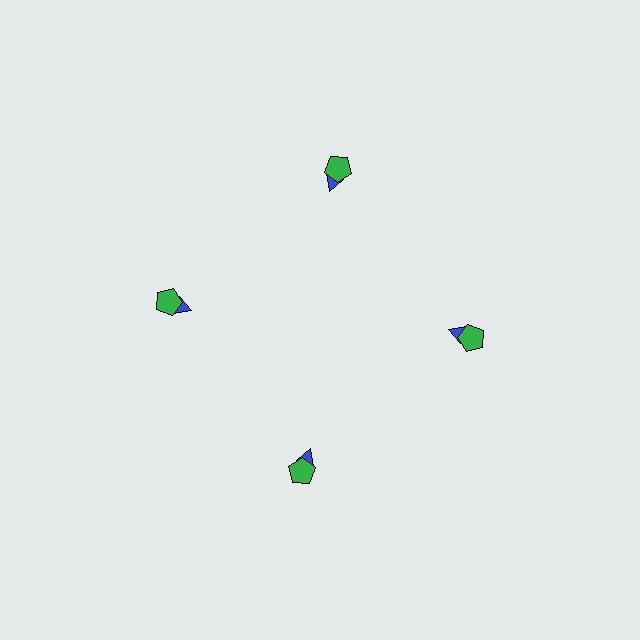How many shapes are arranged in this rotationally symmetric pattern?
There are 8 shapes, arranged in 4 groups of 2.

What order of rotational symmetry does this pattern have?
This pattern has 4-fold rotational symmetry.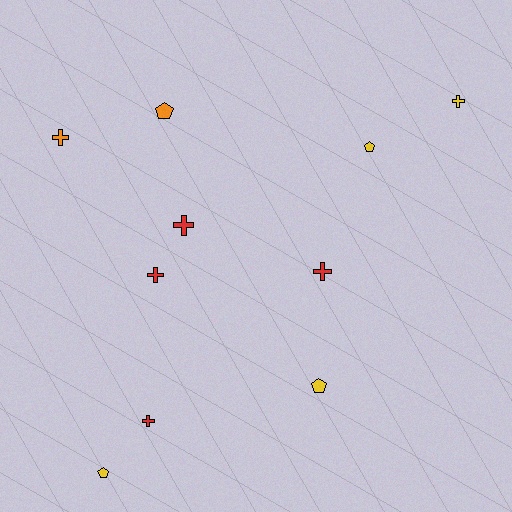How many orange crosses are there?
There is 1 orange cross.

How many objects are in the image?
There are 10 objects.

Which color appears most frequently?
Red, with 4 objects.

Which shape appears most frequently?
Cross, with 6 objects.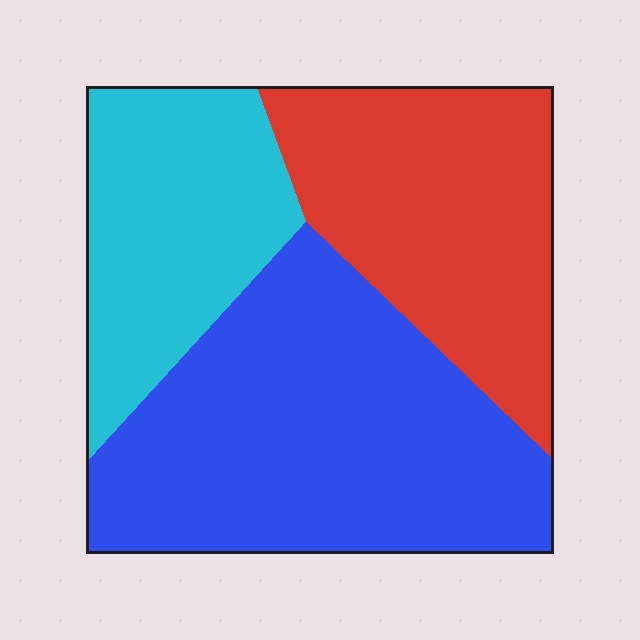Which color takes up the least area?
Cyan, at roughly 25%.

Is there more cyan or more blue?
Blue.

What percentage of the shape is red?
Red takes up about one third (1/3) of the shape.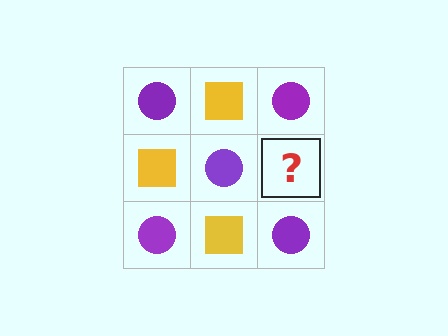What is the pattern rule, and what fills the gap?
The rule is that it alternates purple circle and yellow square in a checkerboard pattern. The gap should be filled with a yellow square.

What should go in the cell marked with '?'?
The missing cell should contain a yellow square.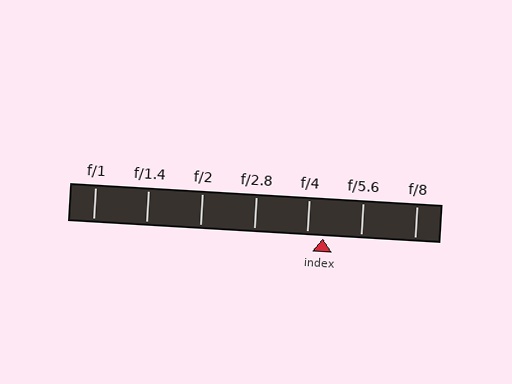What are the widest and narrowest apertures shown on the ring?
The widest aperture shown is f/1 and the narrowest is f/8.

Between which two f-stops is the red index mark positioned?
The index mark is between f/4 and f/5.6.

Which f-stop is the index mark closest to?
The index mark is closest to f/4.